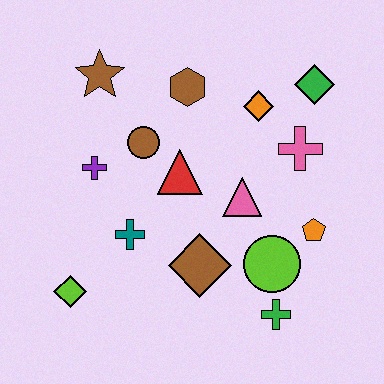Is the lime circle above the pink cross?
No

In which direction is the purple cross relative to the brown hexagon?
The purple cross is to the left of the brown hexagon.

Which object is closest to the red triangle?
The brown circle is closest to the red triangle.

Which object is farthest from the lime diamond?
The green diamond is farthest from the lime diamond.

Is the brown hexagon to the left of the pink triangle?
Yes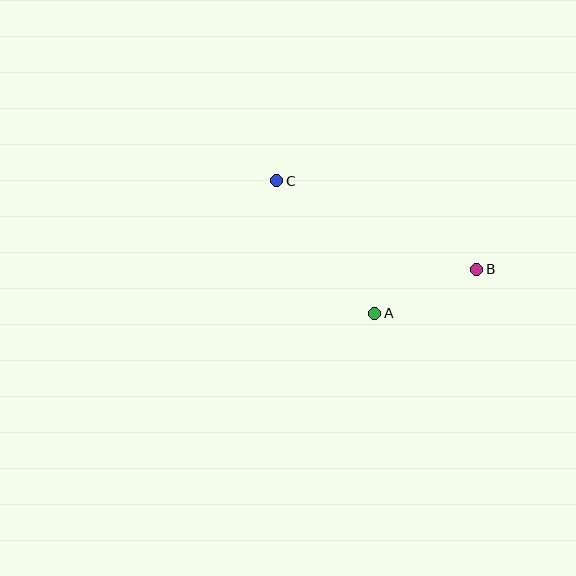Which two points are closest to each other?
Points A and B are closest to each other.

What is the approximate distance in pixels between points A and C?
The distance between A and C is approximately 164 pixels.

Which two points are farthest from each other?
Points B and C are farthest from each other.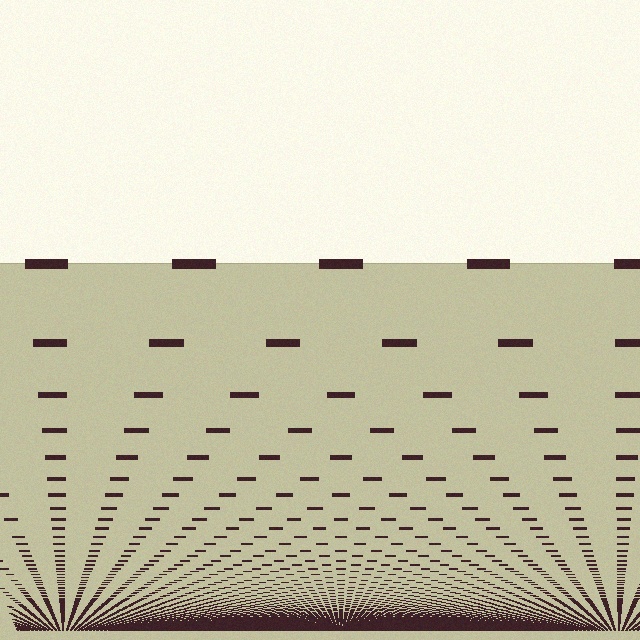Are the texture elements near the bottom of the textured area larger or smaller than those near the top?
Smaller. The gradient is inverted — elements near the bottom are smaller and denser.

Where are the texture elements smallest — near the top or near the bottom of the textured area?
Near the bottom.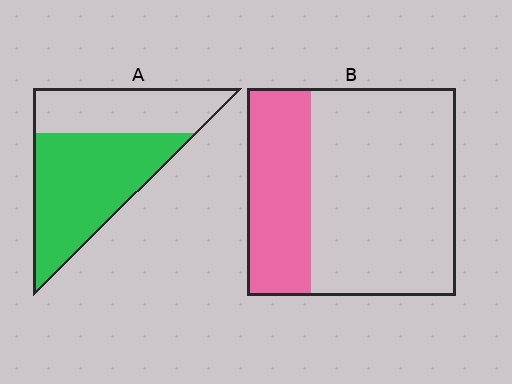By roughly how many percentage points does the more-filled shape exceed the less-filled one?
By roughly 30 percentage points (A over B).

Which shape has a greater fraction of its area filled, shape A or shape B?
Shape A.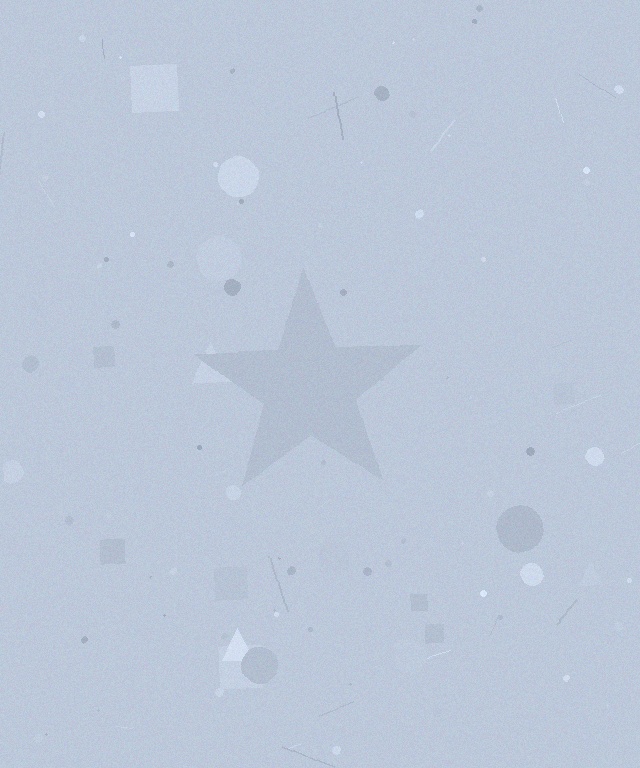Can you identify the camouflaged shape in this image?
The camouflaged shape is a star.